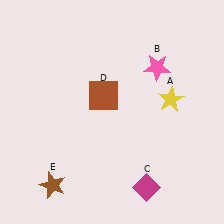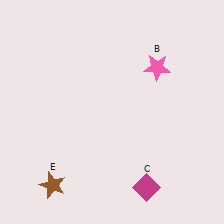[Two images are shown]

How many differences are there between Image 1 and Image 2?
There are 2 differences between the two images.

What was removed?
The yellow star (A), the brown square (D) were removed in Image 2.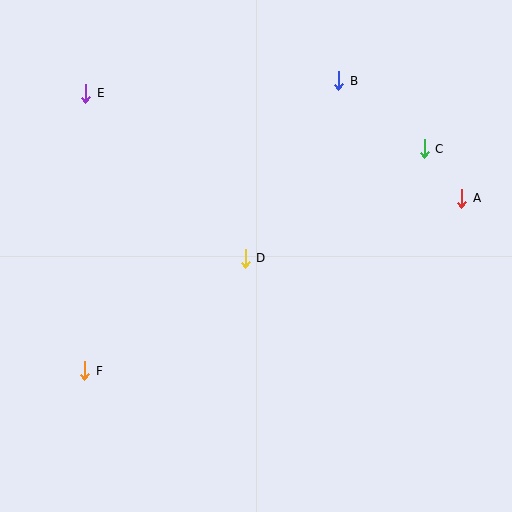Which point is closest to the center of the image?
Point D at (245, 258) is closest to the center.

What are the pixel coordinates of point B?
Point B is at (339, 81).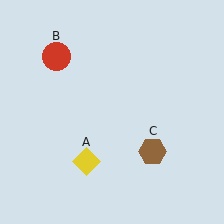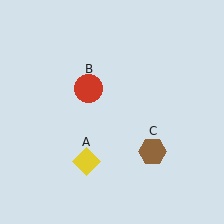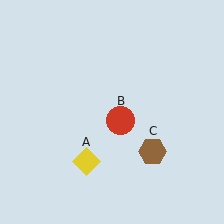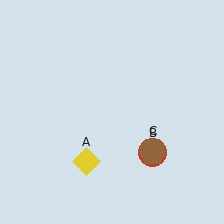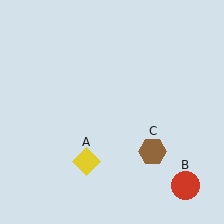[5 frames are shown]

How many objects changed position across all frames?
1 object changed position: red circle (object B).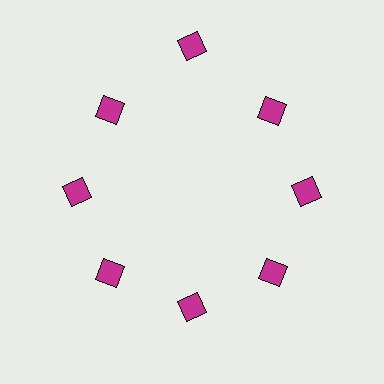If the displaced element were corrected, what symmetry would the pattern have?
It would have 8-fold rotational symmetry — the pattern would map onto itself every 45 degrees.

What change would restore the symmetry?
The symmetry would be restored by moving it inward, back onto the ring so that all 8 diamonds sit at equal angles and equal distance from the center.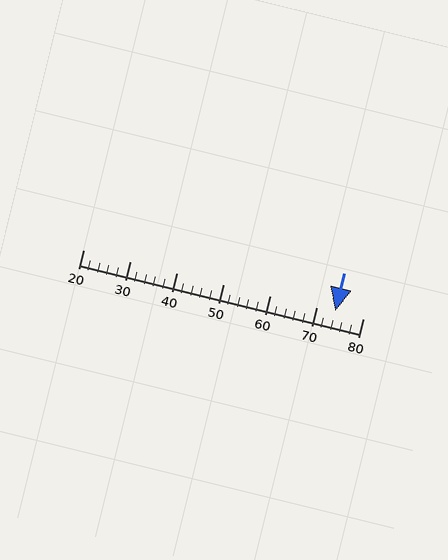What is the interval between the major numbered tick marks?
The major tick marks are spaced 10 units apart.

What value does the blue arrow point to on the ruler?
The blue arrow points to approximately 74.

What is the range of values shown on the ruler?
The ruler shows values from 20 to 80.